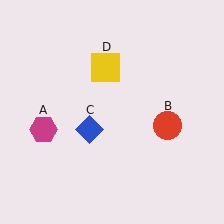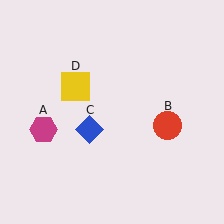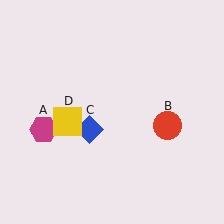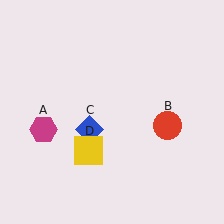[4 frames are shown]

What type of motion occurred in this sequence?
The yellow square (object D) rotated counterclockwise around the center of the scene.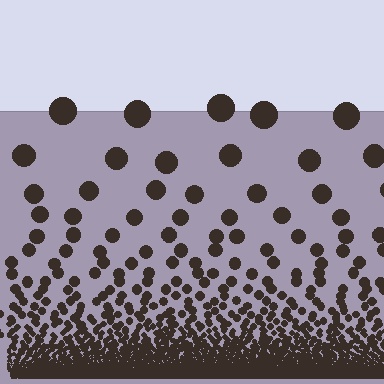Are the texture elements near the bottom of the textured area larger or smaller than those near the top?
Smaller. The gradient is inverted — elements near the bottom are smaller and denser.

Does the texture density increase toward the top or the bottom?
Density increases toward the bottom.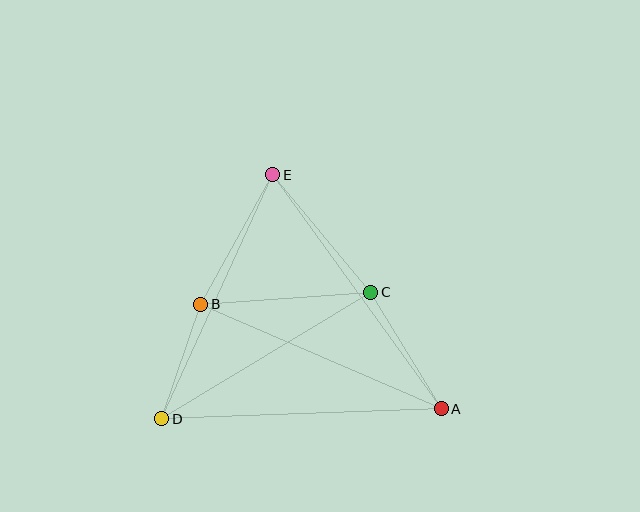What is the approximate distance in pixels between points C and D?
The distance between C and D is approximately 244 pixels.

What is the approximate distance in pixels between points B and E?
The distance between B and E is approximately 148 pixels.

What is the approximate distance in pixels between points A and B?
The distance between A and B is approximately 262 pixels.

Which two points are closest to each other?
Points B and D are closest to each other.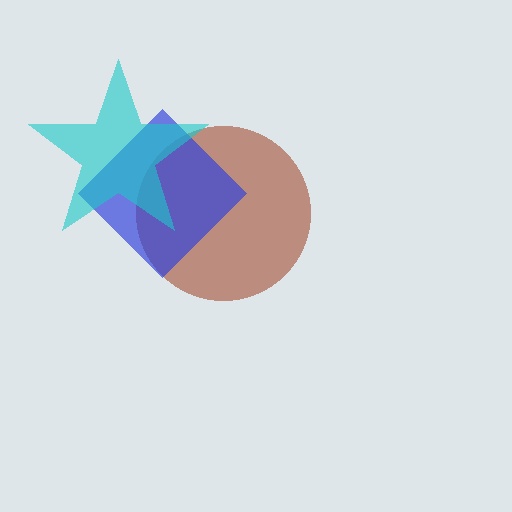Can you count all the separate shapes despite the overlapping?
Yes, there are 3 separate shapes.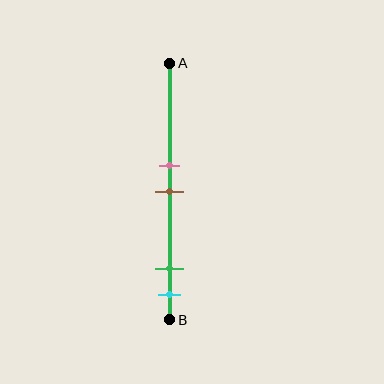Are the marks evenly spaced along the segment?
No, the marks are not evenly spaced.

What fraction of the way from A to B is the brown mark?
The brown mark is approximately 50% (0.5) of the way from A to B.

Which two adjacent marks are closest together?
The pink and brown marks are the closest adjacent pair.